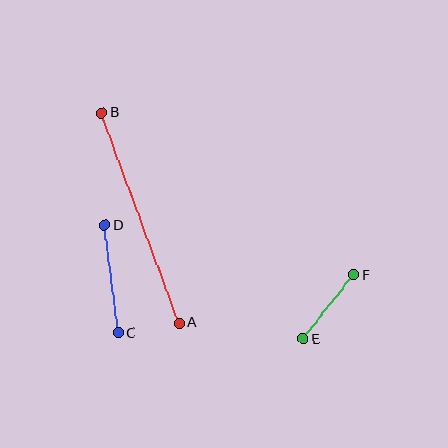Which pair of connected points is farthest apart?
Points A and B are farthest apart.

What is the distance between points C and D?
The distance is approximately 108 pixels.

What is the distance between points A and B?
The distance is approximately 224 pixels.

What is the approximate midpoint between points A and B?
The midpoint is at approximately (140, 218) pixels.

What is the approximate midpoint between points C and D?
The midpoint is at approximately (111, 279) pixels.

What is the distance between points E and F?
The distance is approximately 81 pixels.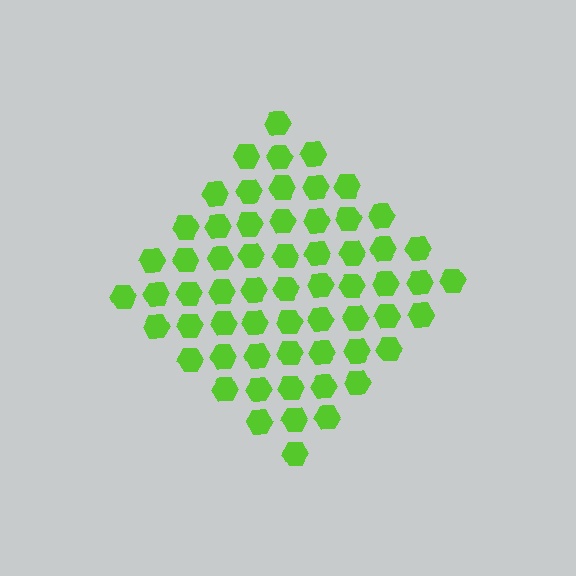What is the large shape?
The large shape is a diamond.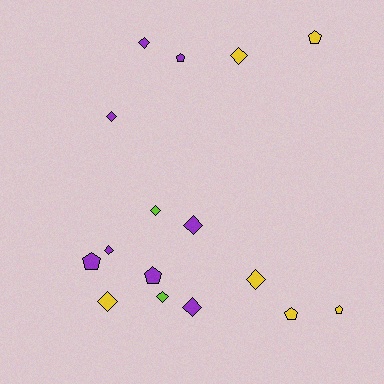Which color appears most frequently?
Purple, with 8 objects.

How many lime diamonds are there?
There are 2 lime diamonds.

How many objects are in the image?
There are 16 objects.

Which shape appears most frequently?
Diamond, with 10 objects.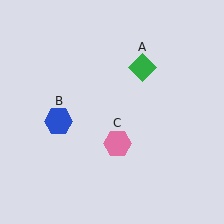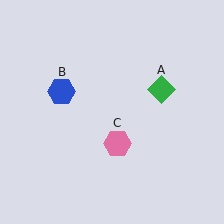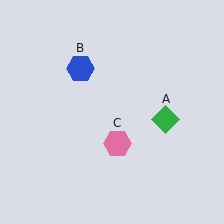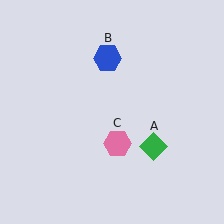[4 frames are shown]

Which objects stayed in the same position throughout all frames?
Pink hexagon (object C) remained stationary.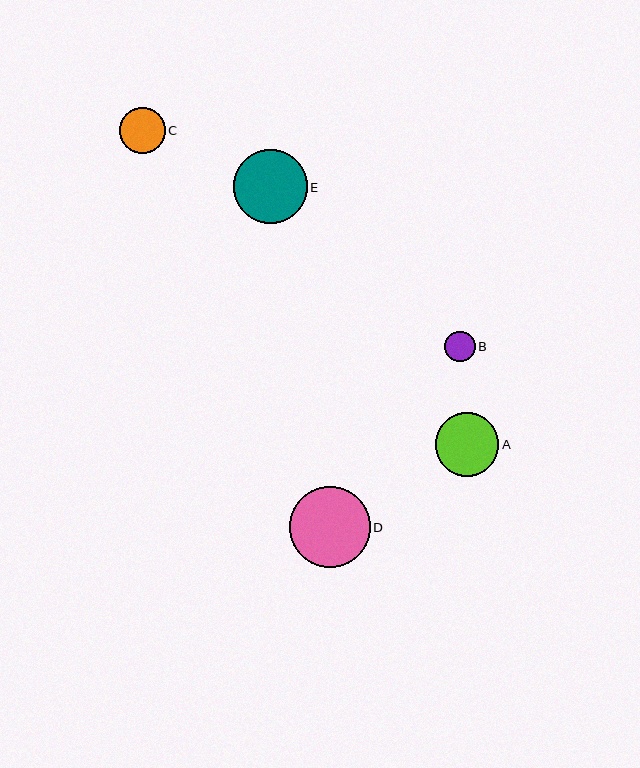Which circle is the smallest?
Circle B is the smallest with a size of approximately 30 pixels.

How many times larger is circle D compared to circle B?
Circle D is approximately 2.7 times the size of circle B.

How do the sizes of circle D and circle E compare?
Circle D and circle E are approximately the same size.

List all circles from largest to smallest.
From largest to smallest: D, E, A, C, B.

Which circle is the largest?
Circle D is the largest with a size of approximately 81 pixels.